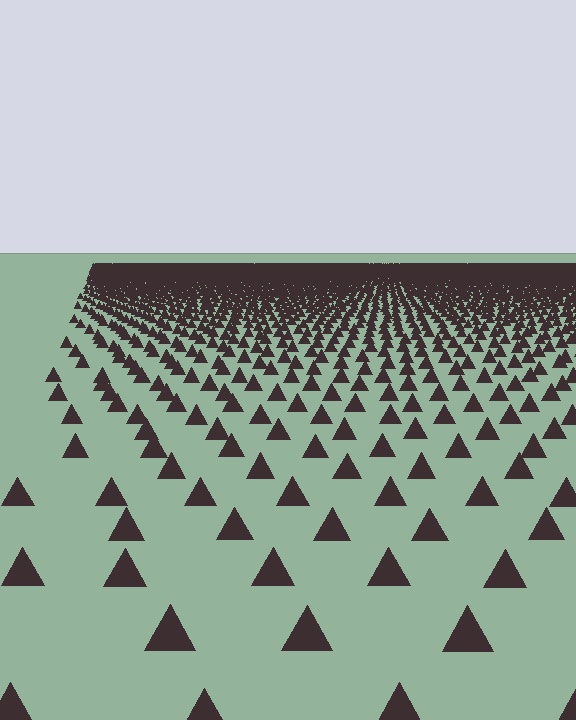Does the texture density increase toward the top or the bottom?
Density increases toward the top.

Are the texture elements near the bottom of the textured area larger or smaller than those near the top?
Larger. Near the bottom, elements are closer to the viewer and appear at a bigger on-screen size.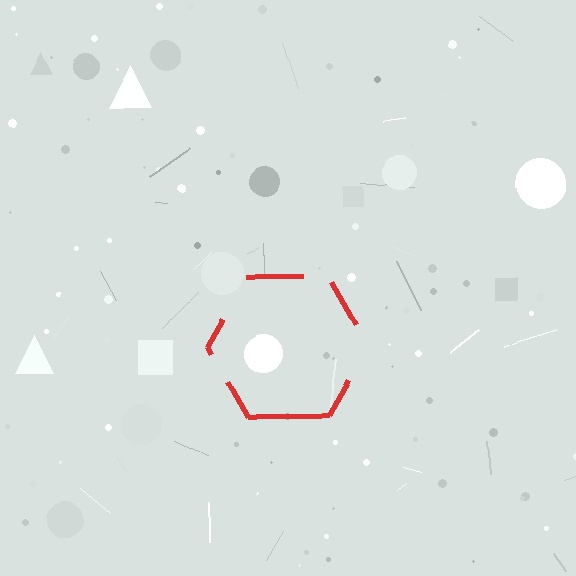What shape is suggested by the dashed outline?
The dashed outline suggests a hexagon.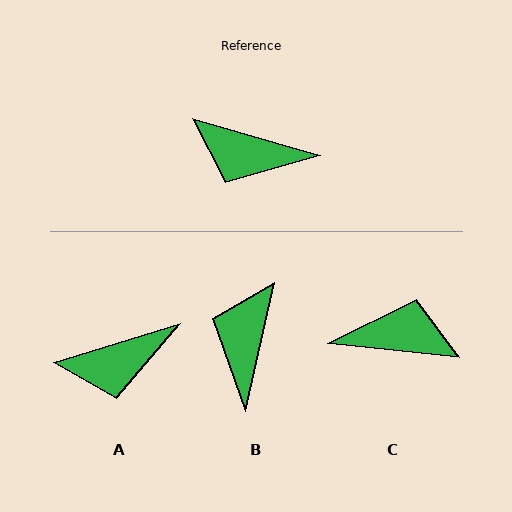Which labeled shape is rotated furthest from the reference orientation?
C, about 170 degrees away.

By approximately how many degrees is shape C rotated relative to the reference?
Approximately 170 degrees clockwise.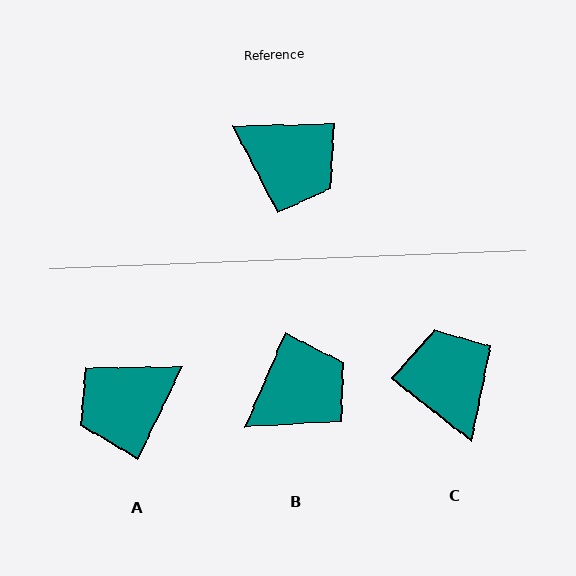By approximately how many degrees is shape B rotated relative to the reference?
Approximately 65 degrees counter-clockwise.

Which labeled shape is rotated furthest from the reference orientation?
C, about 141 degrees away.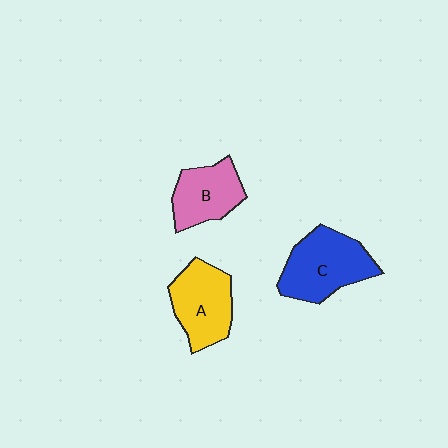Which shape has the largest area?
Shape C (blue).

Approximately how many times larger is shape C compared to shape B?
Approximately 1.4 times.